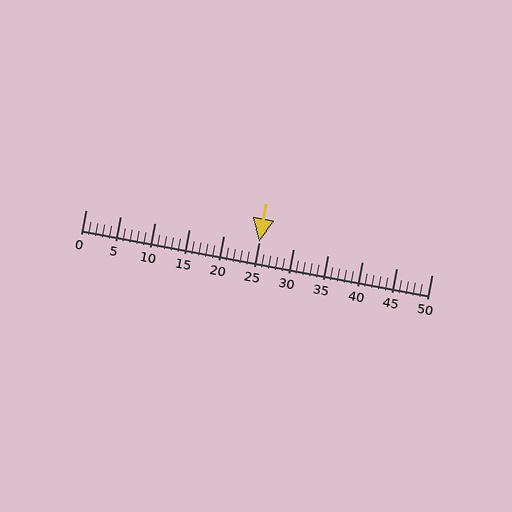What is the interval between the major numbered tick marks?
The major tick marks are spaced 5 units apart.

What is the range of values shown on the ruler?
The ruler shows values from 0 to 50.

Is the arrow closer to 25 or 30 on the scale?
The arrow is closer to 25.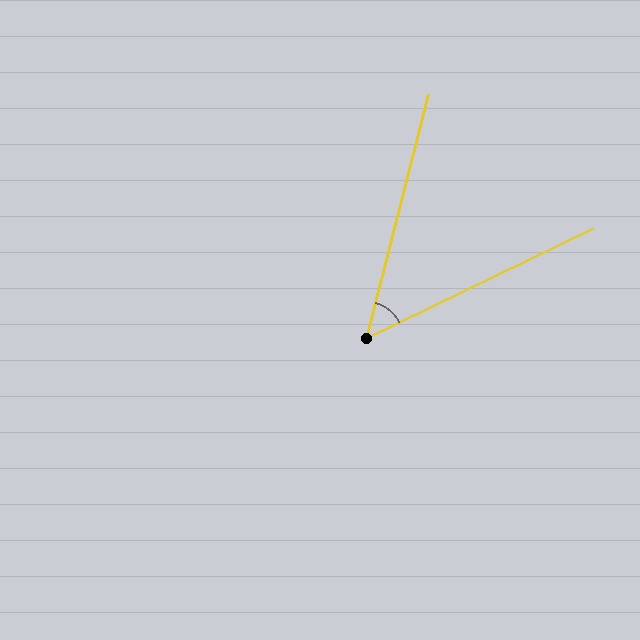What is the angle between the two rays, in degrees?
Approximately 50 degrees.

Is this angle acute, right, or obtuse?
It is acute.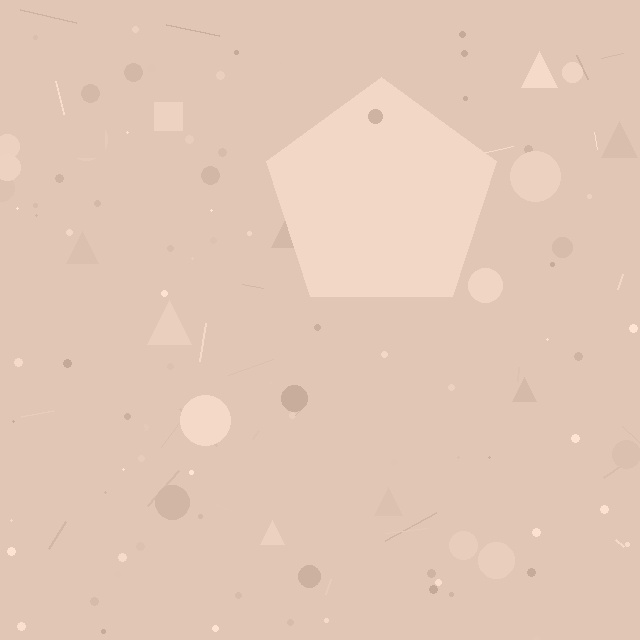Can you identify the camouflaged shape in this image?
The camouflaged shape is a pentagon.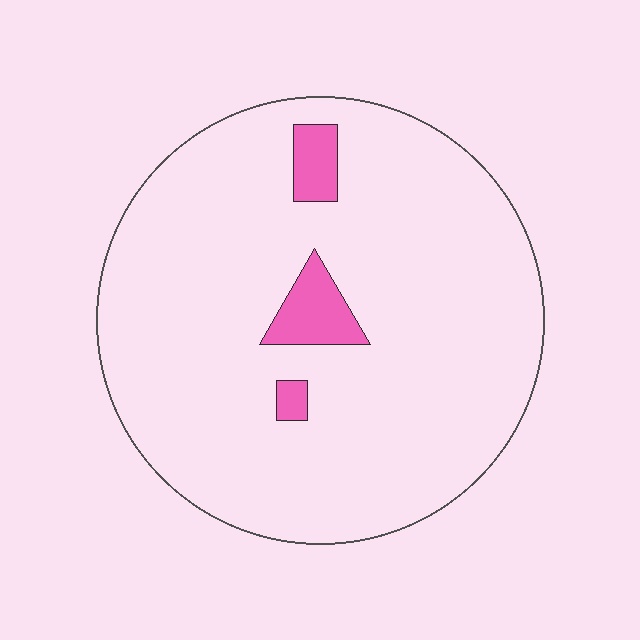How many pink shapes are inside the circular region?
3.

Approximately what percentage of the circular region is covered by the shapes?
Approximately 5%.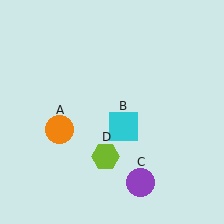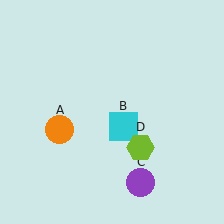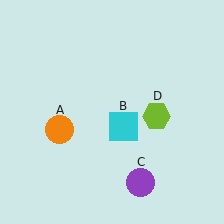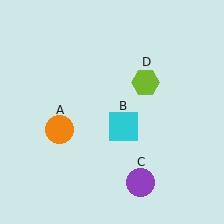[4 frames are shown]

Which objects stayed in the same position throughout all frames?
Orange circle (object A) and cyan square (object B) and purple circle (object C) remained stationary.